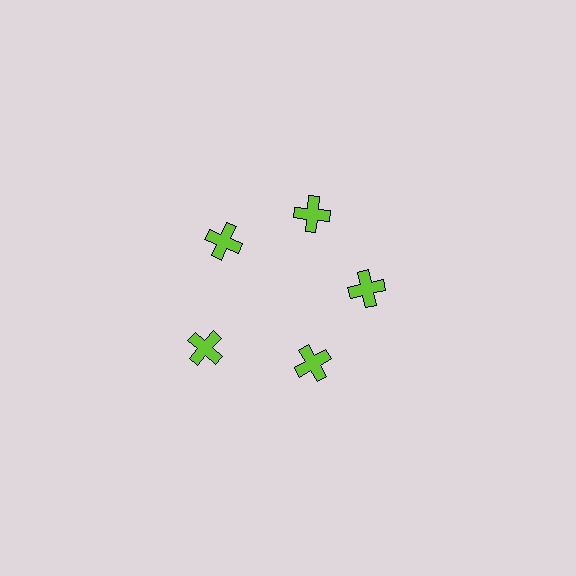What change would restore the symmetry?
The symmetry would be restored by moving it inward, back onto the ring so that all 5 crosses sit at equal angles and equal distance from the center.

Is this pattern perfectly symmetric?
No. The 5 lime crosses are arranged in a ring, but one element near the 8 o'clock position is pushed outward from the center, breaking the 5-fold rotational symmetry.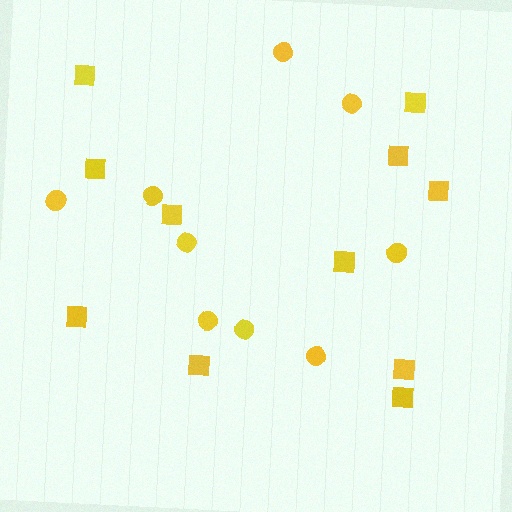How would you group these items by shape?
There are 2 groups: one group of circles (9) and one group of squares (11).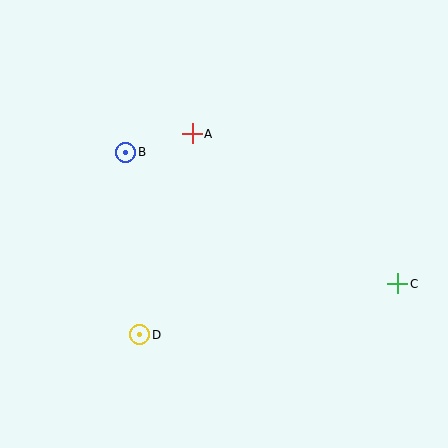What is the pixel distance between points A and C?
The distance between A and C is 254 pixels.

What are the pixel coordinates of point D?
Point D is at (140, 335).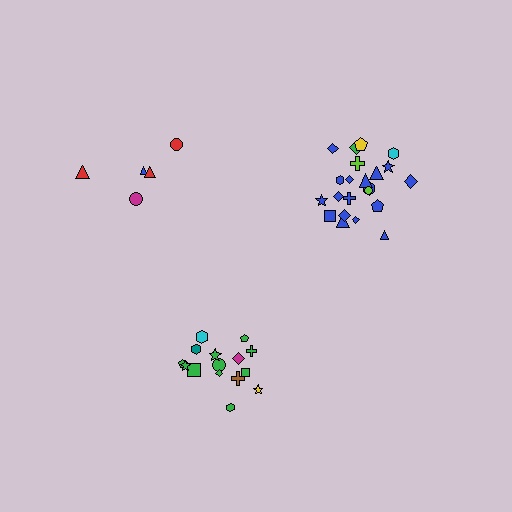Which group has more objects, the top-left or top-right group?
The top-right group.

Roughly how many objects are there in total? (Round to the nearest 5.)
Roughly 40 objects in total.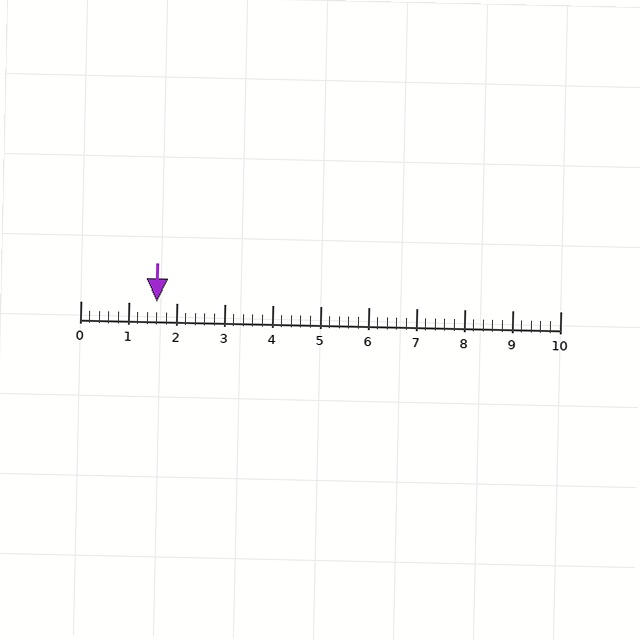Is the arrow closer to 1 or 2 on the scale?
The arrow is closer to 2.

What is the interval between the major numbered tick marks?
The major tick marks are spaced 1 units apart.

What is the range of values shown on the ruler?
The ruler shows values from 0 to 10.